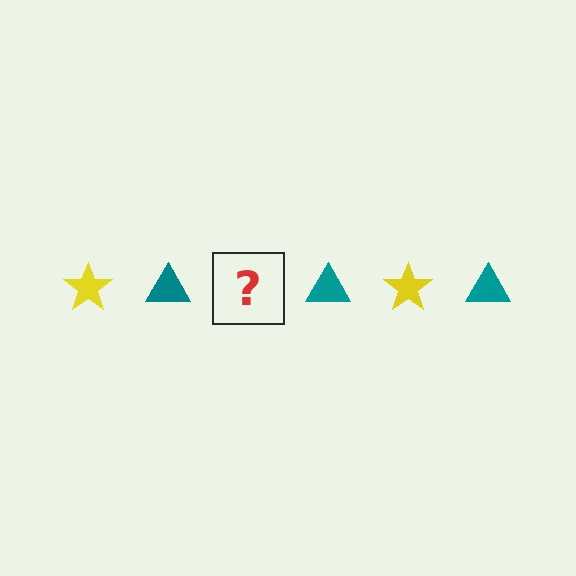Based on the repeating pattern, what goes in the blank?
The blank should be a yellow star.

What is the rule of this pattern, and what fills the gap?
The rule is that the pattern alternates between yellow star and teal triangle. The gap should be filled with a yellow star.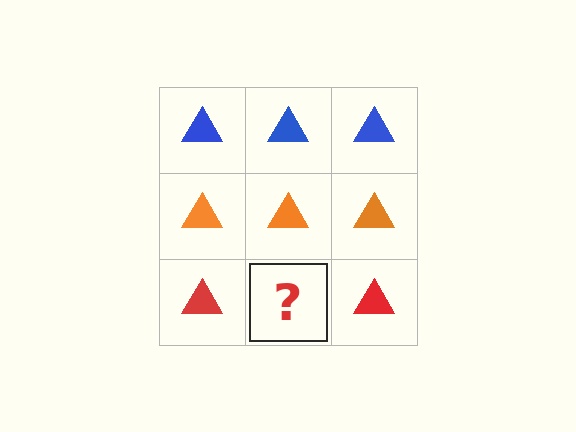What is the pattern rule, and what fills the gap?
The rule is that each row has a consistent color. The gap should be filled with a red triangle.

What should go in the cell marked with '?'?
The missing cell should contain a red triangle.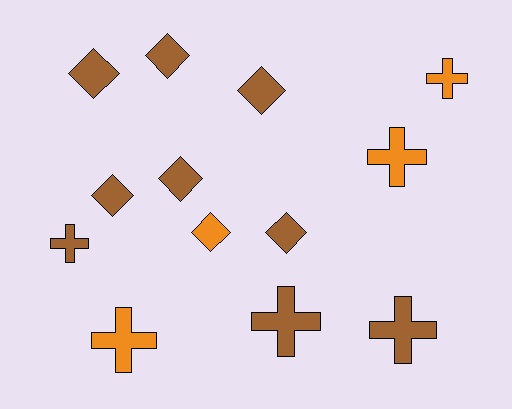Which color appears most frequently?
Brown, with 9 objects.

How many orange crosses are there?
There are 3 orange crosses.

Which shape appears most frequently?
Diamond, with 7 objects.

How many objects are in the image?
There are 13 objects.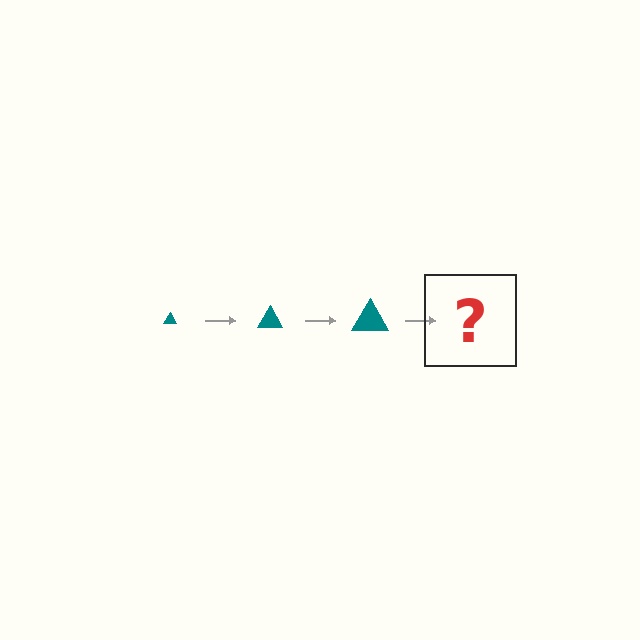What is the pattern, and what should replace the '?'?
The pattern is that the triangle gets progressively larger each step. The '?' should be a teal triangle, larger than the previous one.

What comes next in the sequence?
The next element should be a teal triangle, larger than the previous one.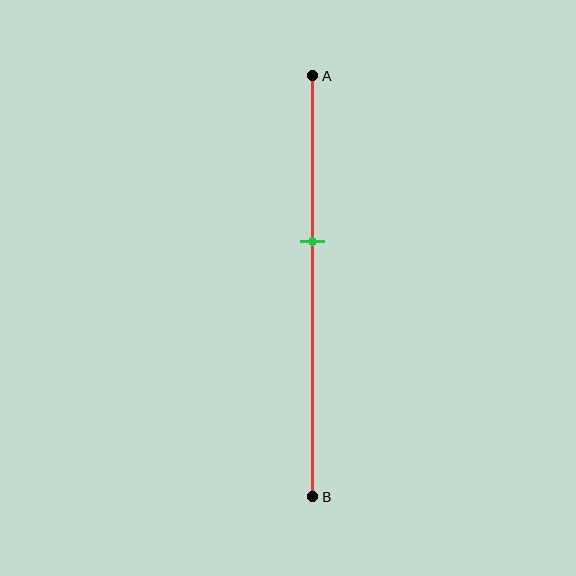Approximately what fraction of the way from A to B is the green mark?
The green mark is approximately 40% of the way from A to B.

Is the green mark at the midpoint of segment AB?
No, the mark is at about 40% from A, not at the 50% midpoint.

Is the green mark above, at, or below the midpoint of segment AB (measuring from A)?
The green mark is above the midpoint of segment AB.